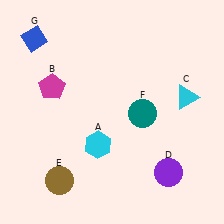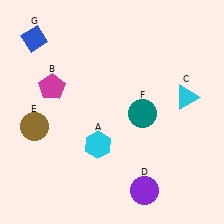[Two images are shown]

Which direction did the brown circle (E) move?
The brown circle (E) moved up.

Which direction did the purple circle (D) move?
The purple circle (D) moved left.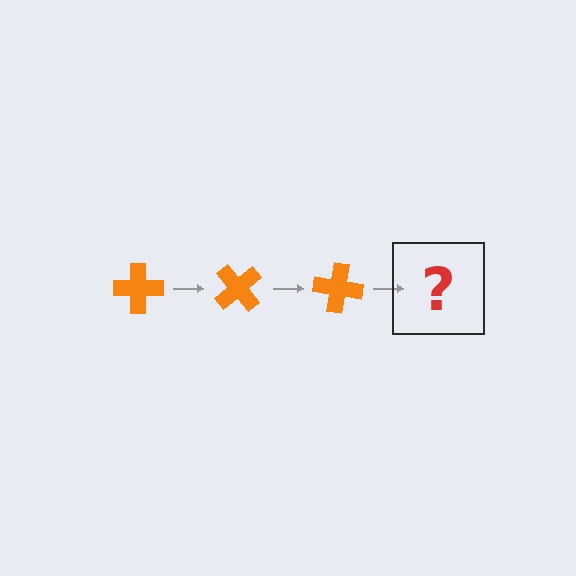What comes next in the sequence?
The next element should be an orange cross rotated 150 degrees.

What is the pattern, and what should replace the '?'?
The pattern is that the cross rotates 50 degrees each step. The '?' should be an orange cross rotated 150 degrees.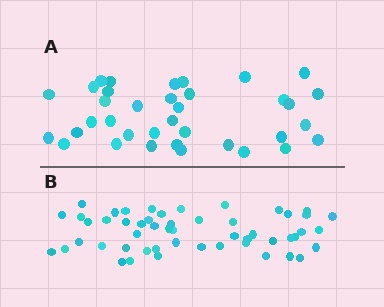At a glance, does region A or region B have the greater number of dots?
Region B (the bottom region) has more dots.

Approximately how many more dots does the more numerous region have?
Region B has approximately 15 more dots than region A.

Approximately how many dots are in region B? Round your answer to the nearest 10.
About 50 dots. (The exact count is 52, which rounds to 50.)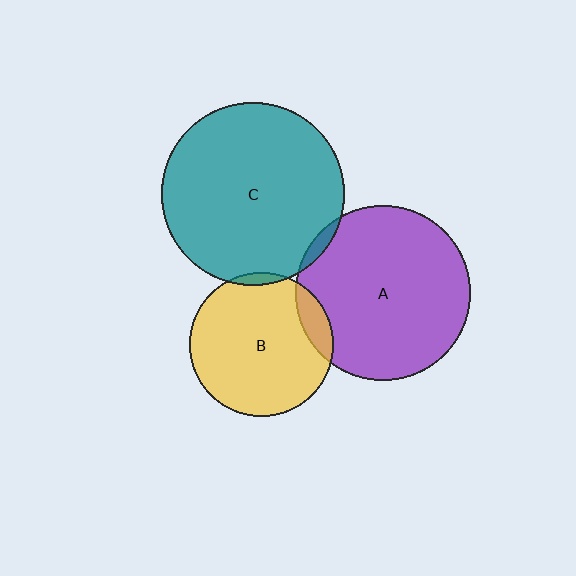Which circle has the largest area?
Circle C (teal).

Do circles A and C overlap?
Yes.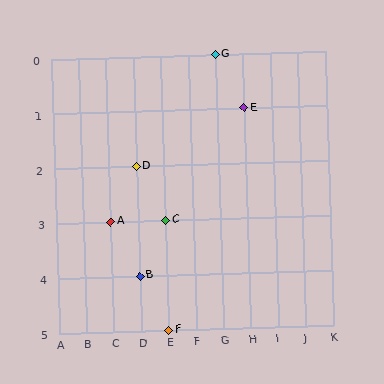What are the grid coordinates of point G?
Point G is at grid coordinates (G, 0).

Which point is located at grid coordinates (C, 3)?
Point A is at (C, 3).